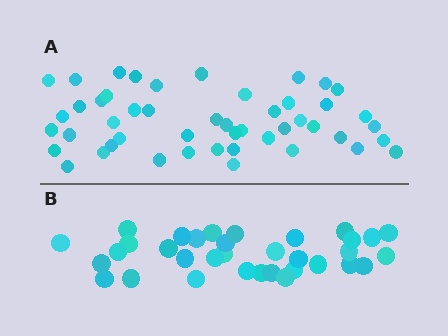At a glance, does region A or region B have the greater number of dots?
Region A (the top region) has more dots.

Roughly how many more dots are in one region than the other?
Region A has approximately 15 more dots than region B.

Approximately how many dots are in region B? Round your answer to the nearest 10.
About 30 dots. (The exact count is 34, which rounds to 30.)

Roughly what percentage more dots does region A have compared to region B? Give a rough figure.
About 40% more.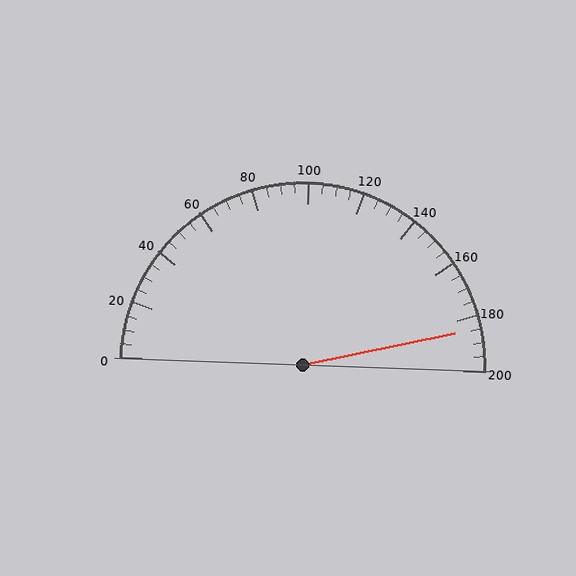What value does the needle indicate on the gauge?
The needle indicates approximately 185.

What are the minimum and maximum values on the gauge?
The gauge ranges from 0 to 200.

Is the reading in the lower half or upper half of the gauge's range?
The reading is in the upper half of the range (0 to 200).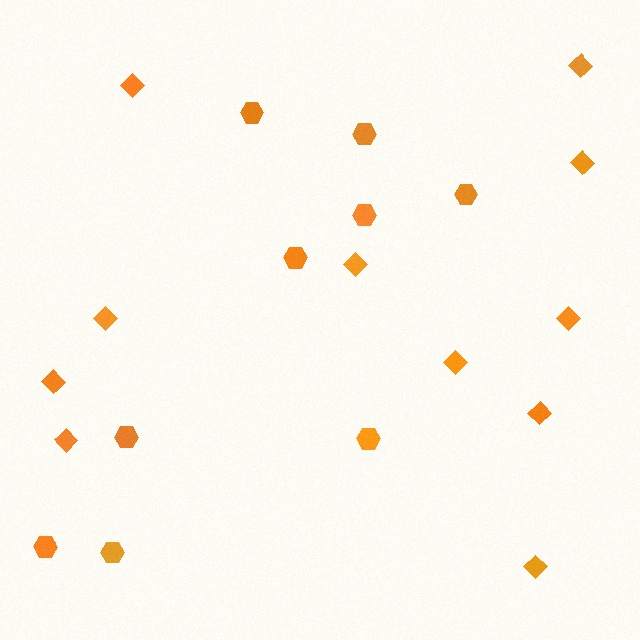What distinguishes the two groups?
There are 2 groups: one group of hexagons (9) and one group of diamonds (11).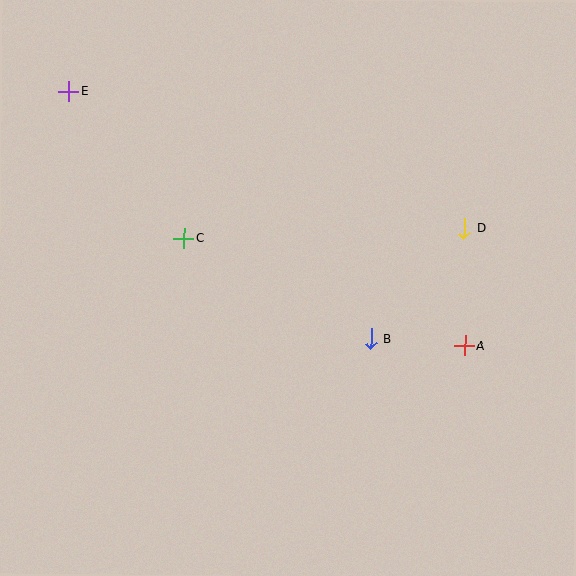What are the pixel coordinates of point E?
Point E is at (68, 91).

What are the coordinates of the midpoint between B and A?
The midpoint between B and A is at (418, 342).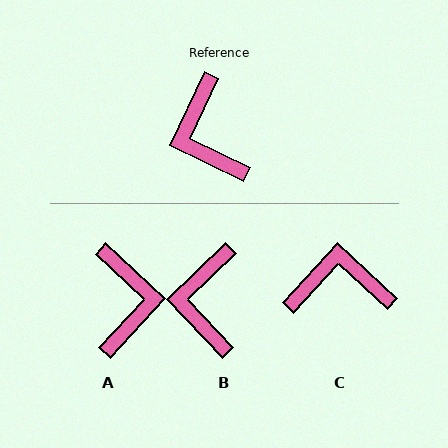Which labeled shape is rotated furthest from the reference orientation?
A, about 163 degrees away.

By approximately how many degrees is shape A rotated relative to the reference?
Approximately 163 degrees counter-clockwise.